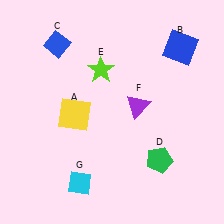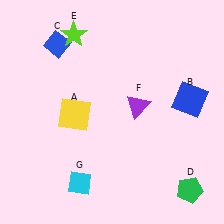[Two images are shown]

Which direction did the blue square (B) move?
The blue square (B) moved down.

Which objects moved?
The objects that moved are: the blue square (B), the green pentagon (D), the lime star (E).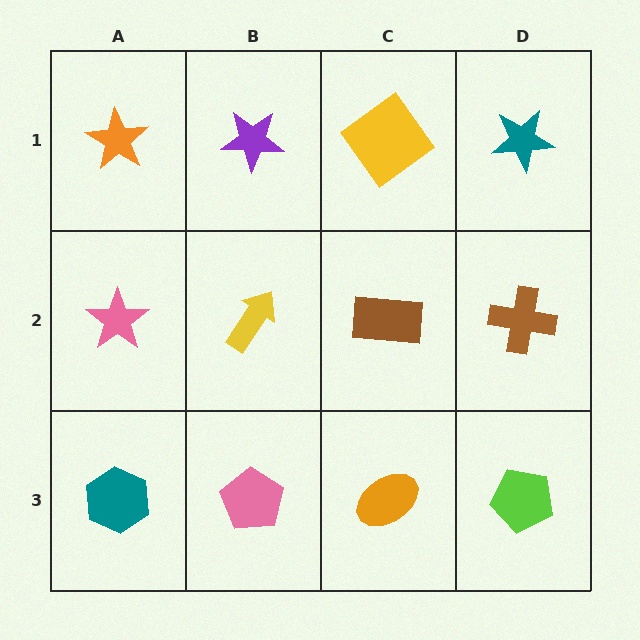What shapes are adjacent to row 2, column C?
A yellow diamond (row 1, column C), an orange ellipse (row 3, column C), a yellow arrow (row 2, column B), a brown cross (row 2, column D).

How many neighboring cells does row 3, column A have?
2.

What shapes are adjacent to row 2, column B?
A purple star (row 1, column B), a pink pentagon (row 3, column B), a pink star (row 2, column A), a brown rectangle (row 2, column C).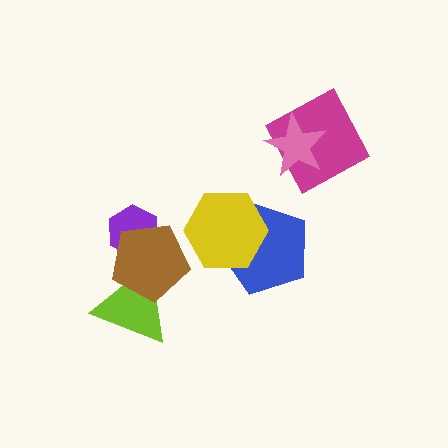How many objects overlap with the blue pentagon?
1 object overlaps with the blue pentagon.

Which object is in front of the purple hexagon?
The brown pentagon is in front of the purple hexagon.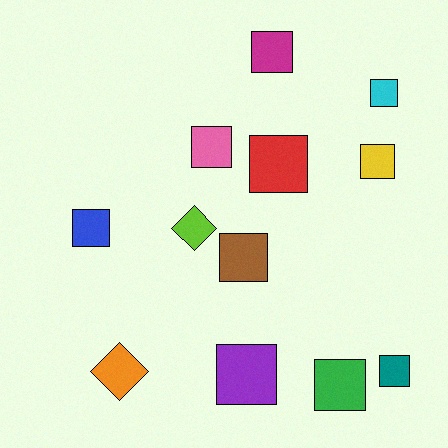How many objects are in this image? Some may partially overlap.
There are 12 objects.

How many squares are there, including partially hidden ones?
There are 10 squares.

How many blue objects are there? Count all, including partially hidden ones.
There is 1 blue object.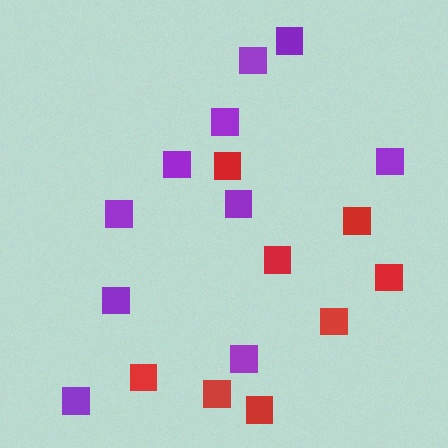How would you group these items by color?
There are 2 groups: one group of red squares (8) and one group of purple squares (10).